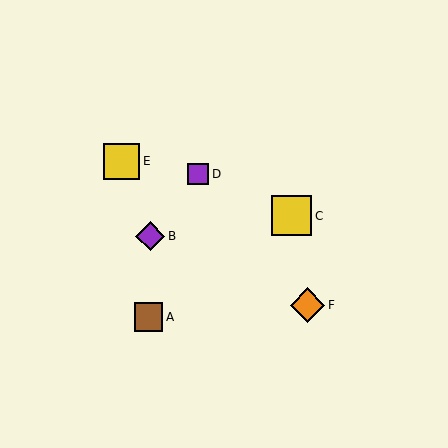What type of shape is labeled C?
Shape C is a yellow square.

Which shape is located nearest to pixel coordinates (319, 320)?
The orange diamond (labeled F) at (307, 305) is nearest to that location.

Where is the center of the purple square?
The center of the purple square is at (198, 174).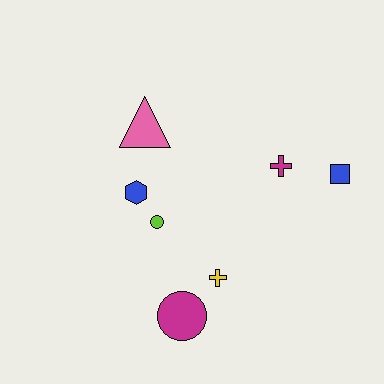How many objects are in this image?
There are 7 objects.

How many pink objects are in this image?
There is 1 pink object.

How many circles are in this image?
There are 2 circles.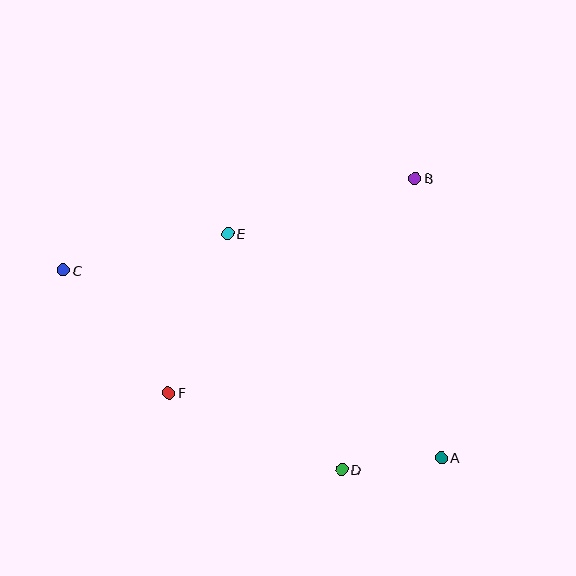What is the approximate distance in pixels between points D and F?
The distance between D and F is approximately 189 pixels.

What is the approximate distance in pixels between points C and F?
The distance between C and F is approximately 162 pixels.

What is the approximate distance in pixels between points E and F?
The distance between E and F is approximately 170 pixels.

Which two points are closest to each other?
Points A and D are closest to each other.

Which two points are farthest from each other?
Points A and C are farthest from each other.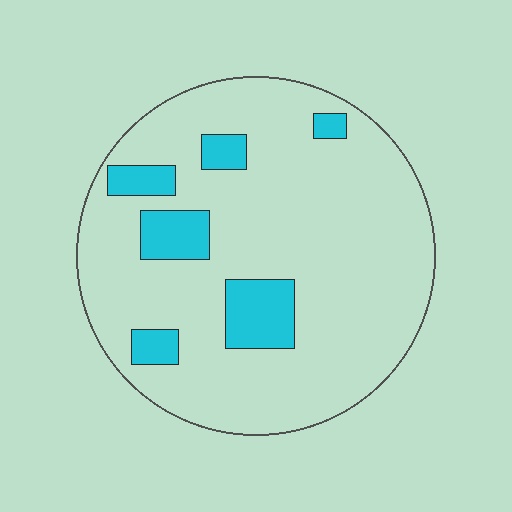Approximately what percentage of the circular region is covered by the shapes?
Approximately 15%.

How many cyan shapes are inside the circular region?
6.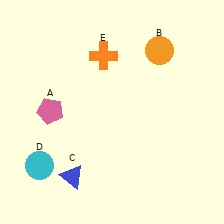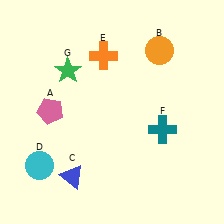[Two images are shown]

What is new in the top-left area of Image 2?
A green star (G) was added in the top-left area of Image 2.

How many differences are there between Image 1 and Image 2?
There are 2 differences between the two images.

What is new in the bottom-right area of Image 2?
A teal cross (F) was added in the bottom-right area of Image 2.